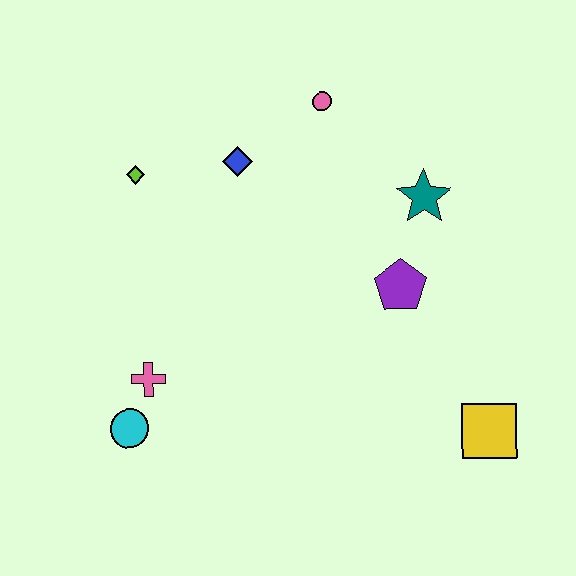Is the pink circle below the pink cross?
No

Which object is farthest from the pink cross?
The yellow square is farthest from the pink cross.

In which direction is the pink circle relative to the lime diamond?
The pink circle is to the right of the lime diamond.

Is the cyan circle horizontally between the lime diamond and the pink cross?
No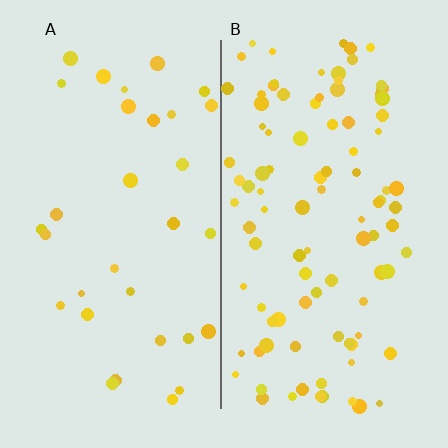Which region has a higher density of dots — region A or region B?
B (the right).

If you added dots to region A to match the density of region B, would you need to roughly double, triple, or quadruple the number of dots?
Approximately triple.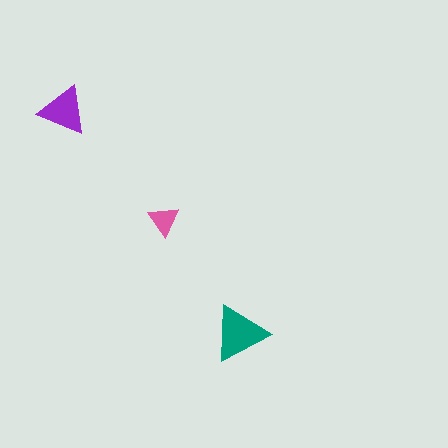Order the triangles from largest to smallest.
the teal one, the purple one, the pink one.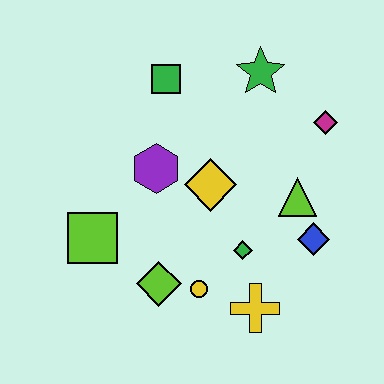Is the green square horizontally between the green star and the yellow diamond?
No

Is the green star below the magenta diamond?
No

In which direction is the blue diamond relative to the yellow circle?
The blue diamond is to the right of the yellow circle.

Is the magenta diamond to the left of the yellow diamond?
No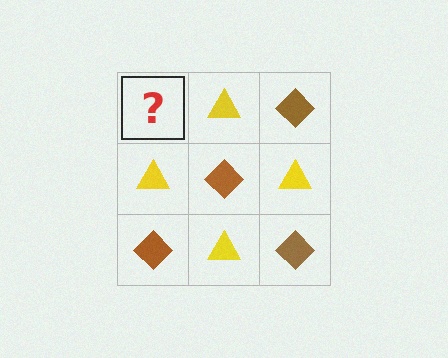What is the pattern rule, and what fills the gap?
The rule is that it alternates brown diamond and yellow triangle in a checkerboard pattern. The gap should be filled with a brown diamond.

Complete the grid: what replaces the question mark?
The question mark should be replaced with a brown diamond.